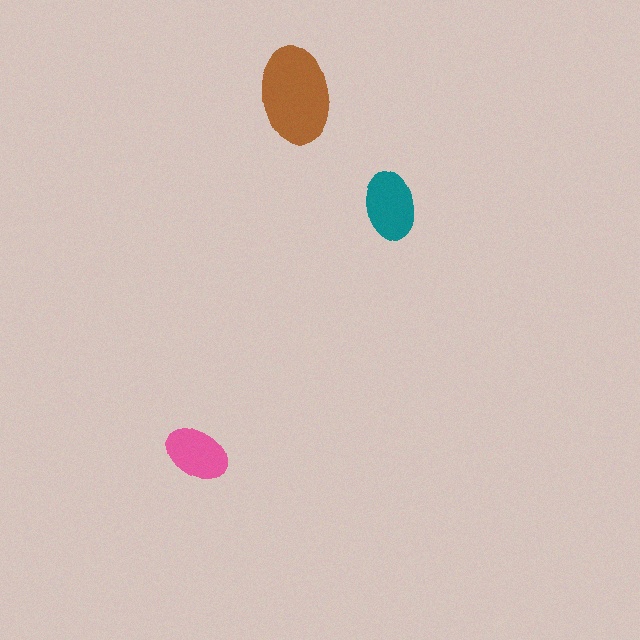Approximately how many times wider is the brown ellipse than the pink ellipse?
About 1.5 times wider.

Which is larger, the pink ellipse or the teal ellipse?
The teal one.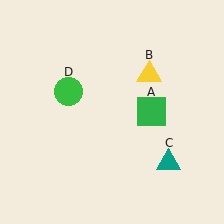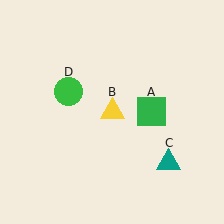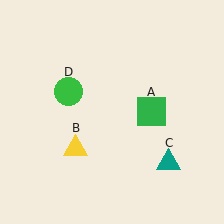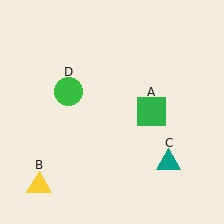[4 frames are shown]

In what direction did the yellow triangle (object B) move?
The yellow triangle (object B) moved down and to the left.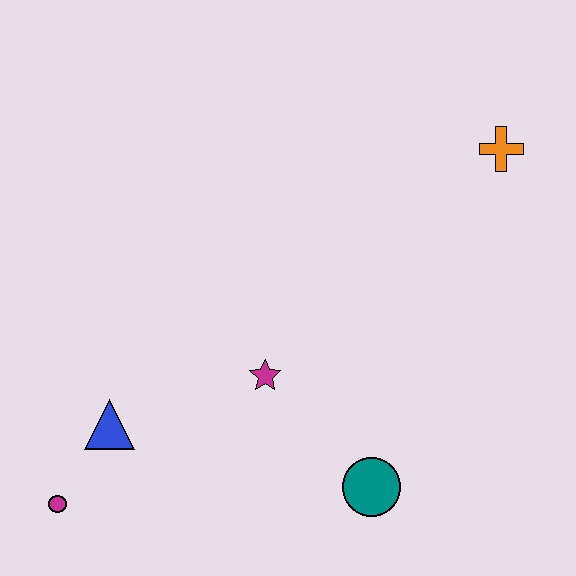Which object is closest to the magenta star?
The teal circle is closest to the magenta star.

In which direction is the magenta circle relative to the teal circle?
The magenta circle is to the left of the teal circle.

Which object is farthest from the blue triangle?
The orange cross is farthest from the blue triangle.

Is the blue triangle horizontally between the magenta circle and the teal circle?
Yes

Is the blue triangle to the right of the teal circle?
No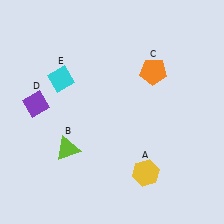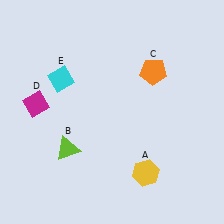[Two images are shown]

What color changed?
The diamond (D) changed from purple in Image 1 to magenta in Image 2.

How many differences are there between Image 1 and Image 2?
There is 1 difference between the two images.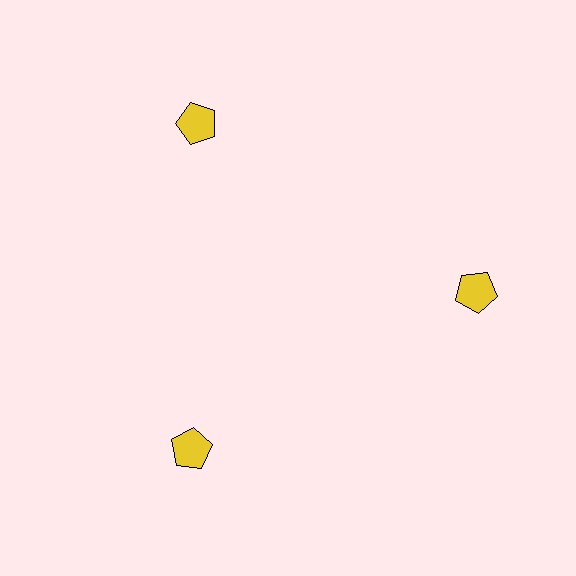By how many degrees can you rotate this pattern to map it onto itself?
The pattern maps onto itself every 120 degrees of rotation.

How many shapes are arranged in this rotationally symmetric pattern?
There are 3 shapes, arranged in 3 groups of 1.